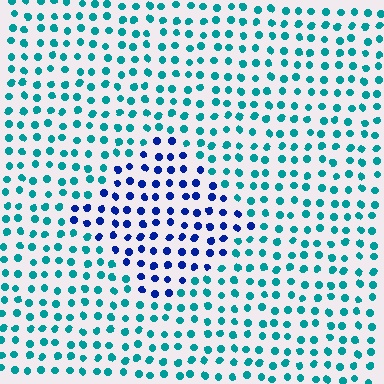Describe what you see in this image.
The image is filled with small teal elements in a uniform arrangement. A diamond-shaped region is visible where the elements are tinted to a slightly different hue, forming a subtle color boundary.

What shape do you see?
I see a diamond.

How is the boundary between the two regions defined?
The boundary is defined purely by a slight shift in hue (about 50 degrees). Spacing, size, and orientation are identical on both sides.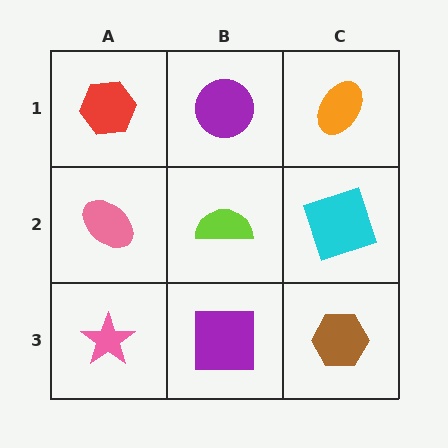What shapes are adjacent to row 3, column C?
A cyan square (row 2, column C), a purple square (row 3, column B).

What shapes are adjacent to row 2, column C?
An orange ellipse (row 1, column C), a brown hexagon (row 3, column C), a lime semicircle (row 2, column B).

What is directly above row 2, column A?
A red hexagon.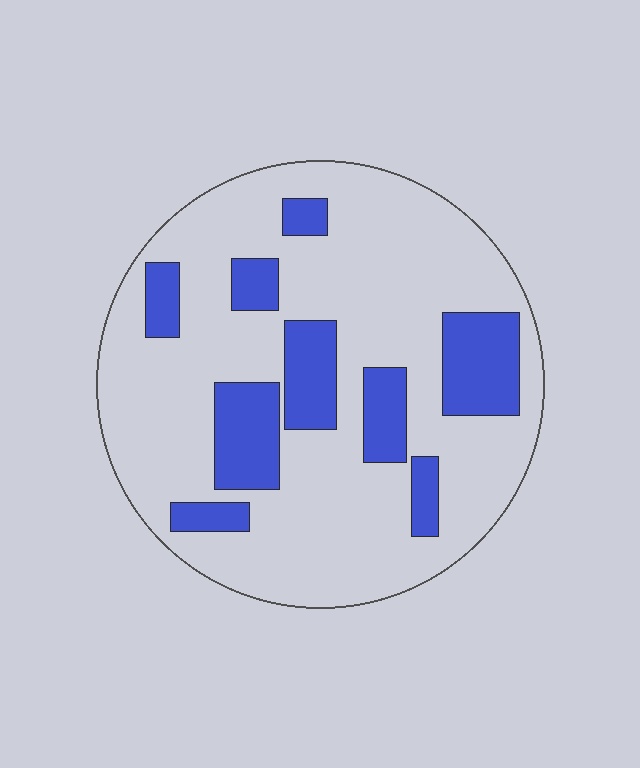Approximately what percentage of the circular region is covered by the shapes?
Approximately 25%.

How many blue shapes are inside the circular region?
9.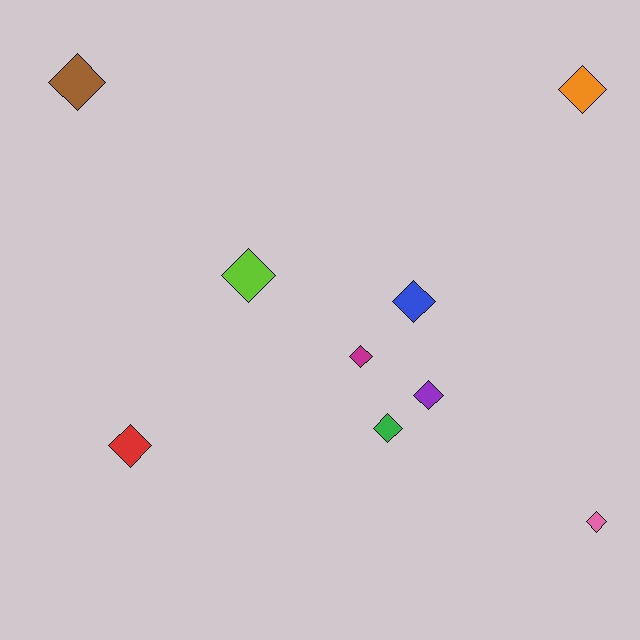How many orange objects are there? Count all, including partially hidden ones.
There is 1 orange object.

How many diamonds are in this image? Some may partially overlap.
There are 9 diamonds.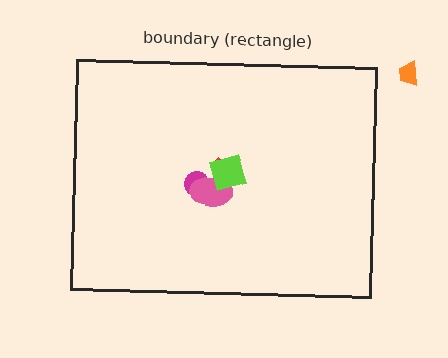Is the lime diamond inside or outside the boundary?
Inside.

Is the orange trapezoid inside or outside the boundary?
Outside.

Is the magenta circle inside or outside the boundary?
Inside.